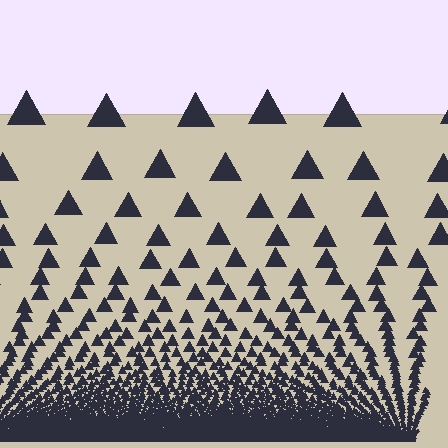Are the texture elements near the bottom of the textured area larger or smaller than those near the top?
Smaller. The gradient is inverted — elements near the bottom are smaller and denser.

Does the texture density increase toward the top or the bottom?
Density increases toward the bottom.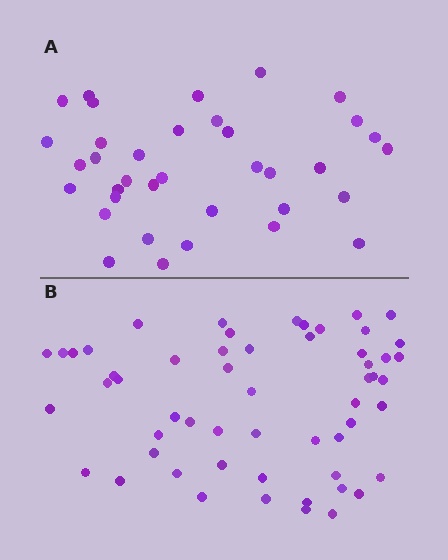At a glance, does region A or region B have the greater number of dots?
Region B (the bottom region) has more dots.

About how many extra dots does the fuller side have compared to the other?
Region B has approximately 20 more dots than region A.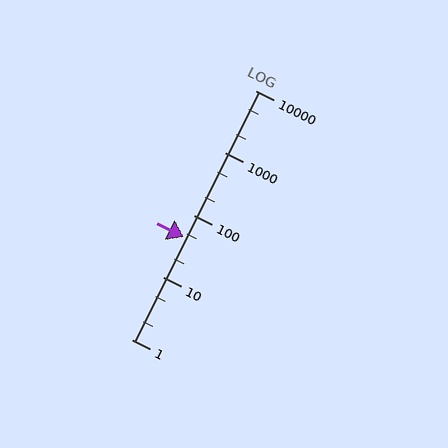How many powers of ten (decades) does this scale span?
The scale spans 4 decades, from 1 to 10000.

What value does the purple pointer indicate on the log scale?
The pointer indicates approximately 45.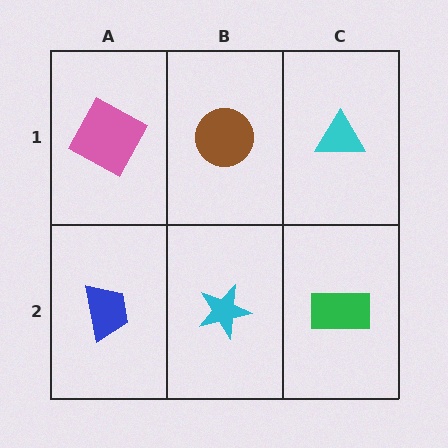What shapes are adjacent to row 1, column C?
A green rectangle (row 2, column C), a brown circle (row 1, column B).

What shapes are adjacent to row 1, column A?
A blue trapezoid (row 2, column A), a brown circle (row 1, column B).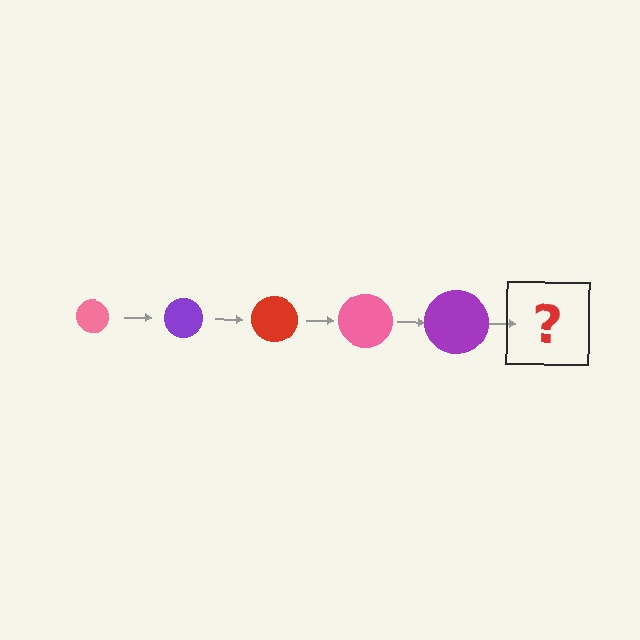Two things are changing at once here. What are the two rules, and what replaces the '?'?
The two rules are that the circle grows larger each step and the color cycles through pink, purple, and red. The '?' should be a red circle, larger than the previous one.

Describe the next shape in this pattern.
It should be a red circle, larger than the previous one.